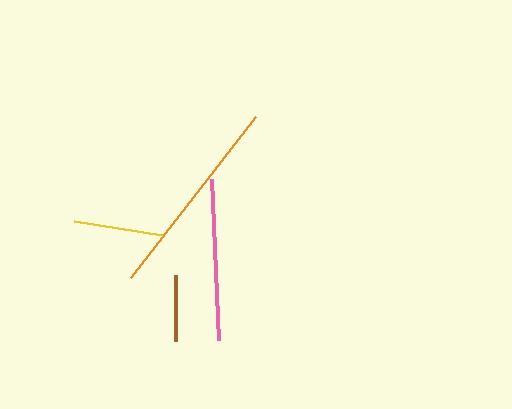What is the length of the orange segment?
The orange segment is approximately 204 pixels long.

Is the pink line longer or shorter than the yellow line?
The pink line is longer than the yellow line.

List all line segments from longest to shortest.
From longest to shortest: orange, pink, yellow, brown.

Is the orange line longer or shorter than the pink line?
The orange line is longer than the pink line.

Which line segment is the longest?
The orange line is the longest at approximately 204 pixels.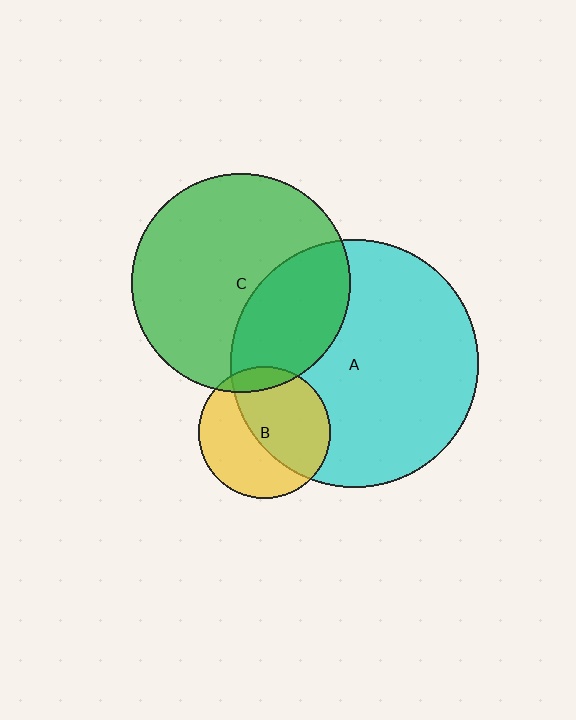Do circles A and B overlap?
Yes.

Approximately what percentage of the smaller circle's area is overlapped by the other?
Approximately 55%.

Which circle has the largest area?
Circle A (cyan).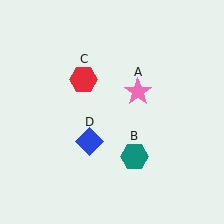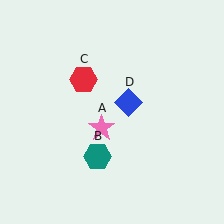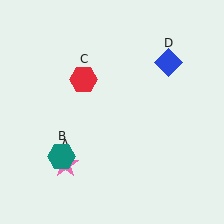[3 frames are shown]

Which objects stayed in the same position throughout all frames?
Red hexagon (object C) remained stationary.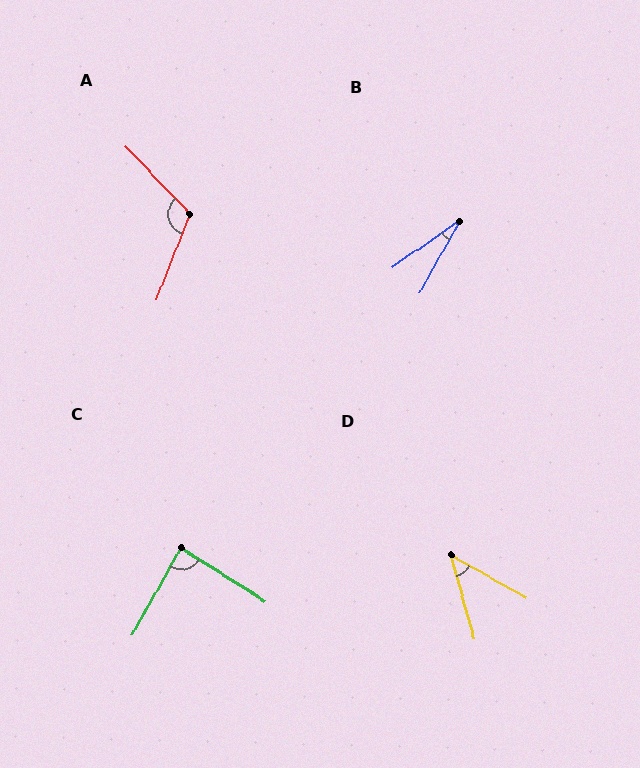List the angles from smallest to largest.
B (26°), D (45°), C (86°), A (115°).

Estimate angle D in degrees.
Approximately 45 degrees.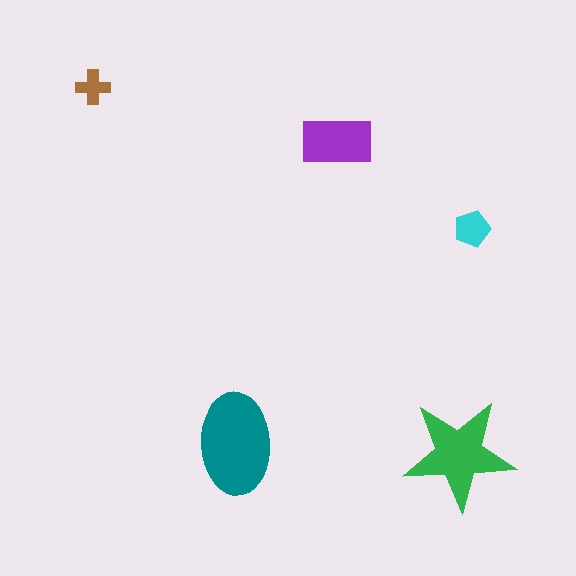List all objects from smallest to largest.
The brown cross, the cyan pentagon, the purple rectangle, the green star, the teal ellipse.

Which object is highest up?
The brown cross is topmost.